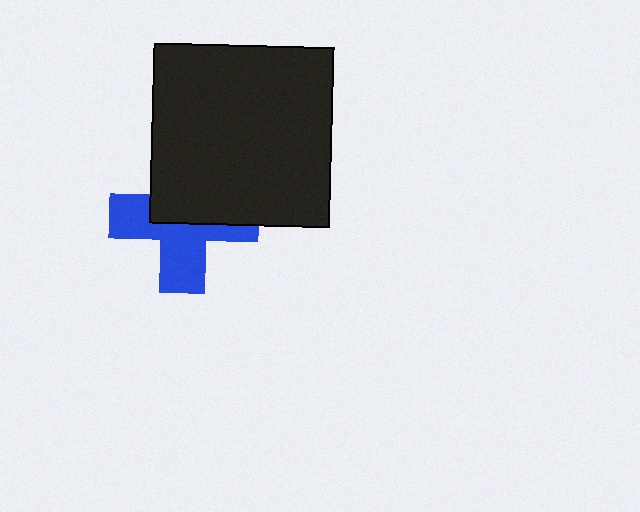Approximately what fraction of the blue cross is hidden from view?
Roughly 48% of the blue cross is hidden behind the black square.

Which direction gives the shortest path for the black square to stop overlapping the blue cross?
Moving up gives the shortest separation.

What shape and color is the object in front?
The object in front is a black square.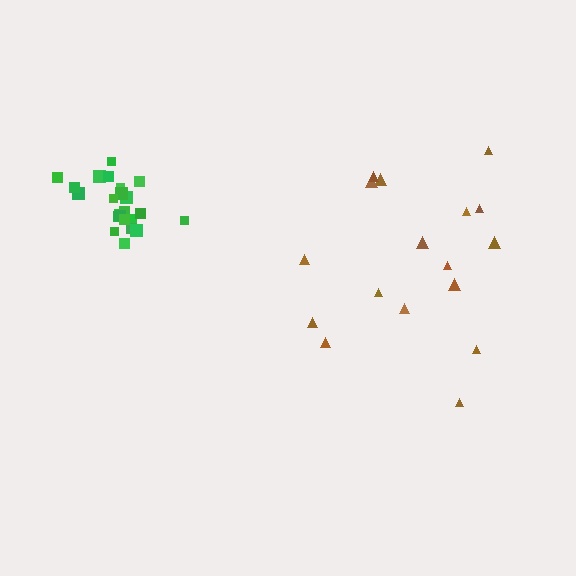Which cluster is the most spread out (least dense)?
Brown.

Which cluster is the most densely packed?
Green.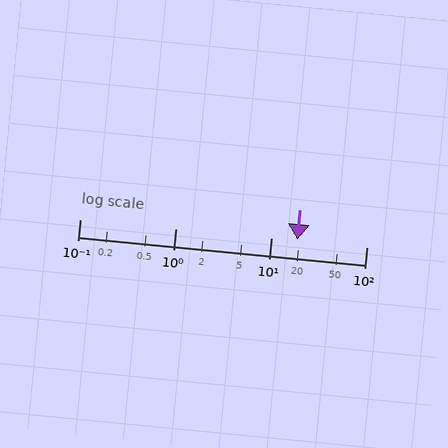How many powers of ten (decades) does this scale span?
The scale spans 3 decades, from 0.1 to 100.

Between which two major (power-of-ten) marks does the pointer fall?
The pointer is between 10 and 100.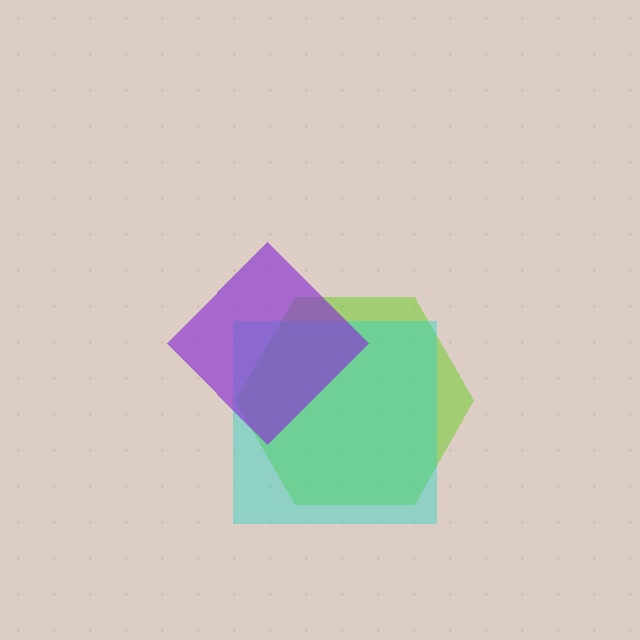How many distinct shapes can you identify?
There are 3 distinct shapes: a lime hexagon, a cyan square, a purple diamond.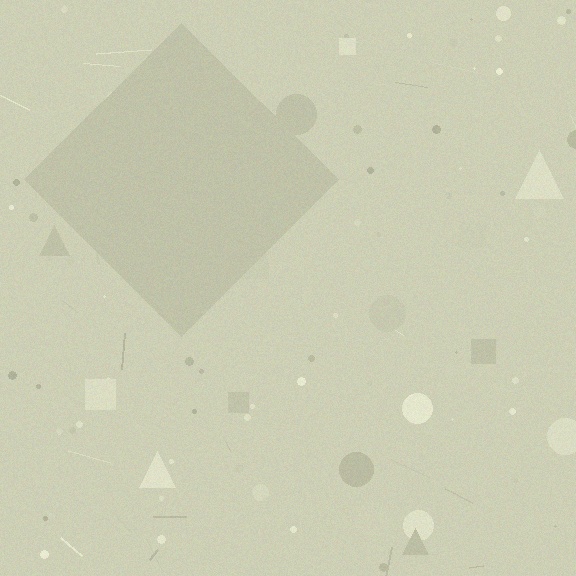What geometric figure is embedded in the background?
A diamond is embedded in the background.